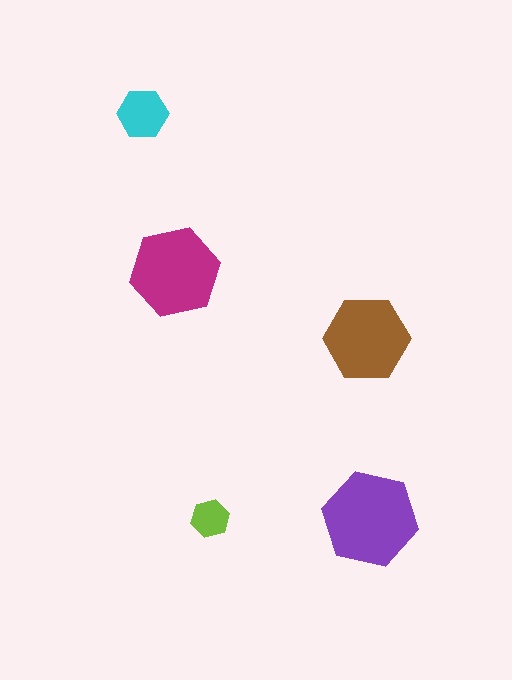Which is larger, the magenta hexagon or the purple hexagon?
The purple one.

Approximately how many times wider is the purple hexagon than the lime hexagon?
About 2.5 times wider.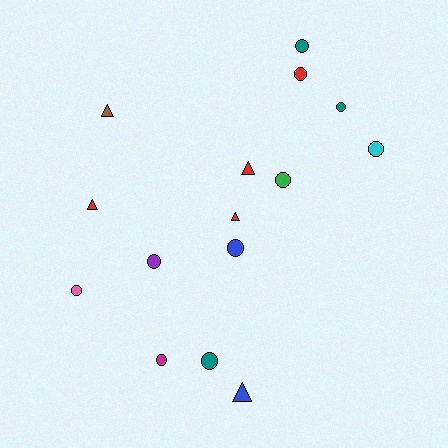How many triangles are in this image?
There are 5 triangles.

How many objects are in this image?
There are 15 objects.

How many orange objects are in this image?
There are no orange objects.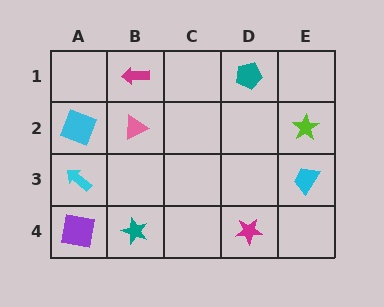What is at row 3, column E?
A cyan trapezoid.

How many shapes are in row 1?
2 shapes.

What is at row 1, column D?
A teal pentagon.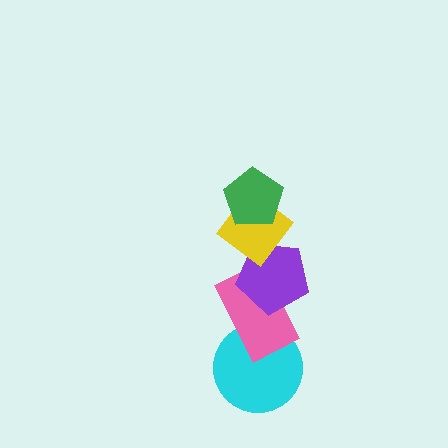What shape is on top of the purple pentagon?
The yellow diamond is on top of the purple pentagon.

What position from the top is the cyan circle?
The cyan circle is 5th from the top.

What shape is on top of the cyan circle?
The pink rectangle is on top of the cyan circle.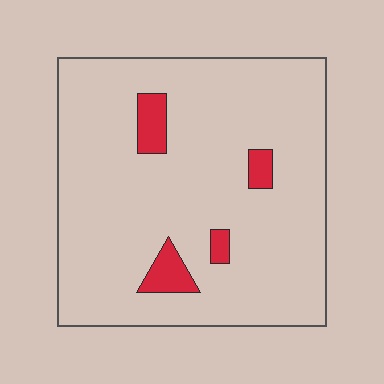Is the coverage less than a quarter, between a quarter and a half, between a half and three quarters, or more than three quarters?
Less than a quarter.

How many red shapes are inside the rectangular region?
4.